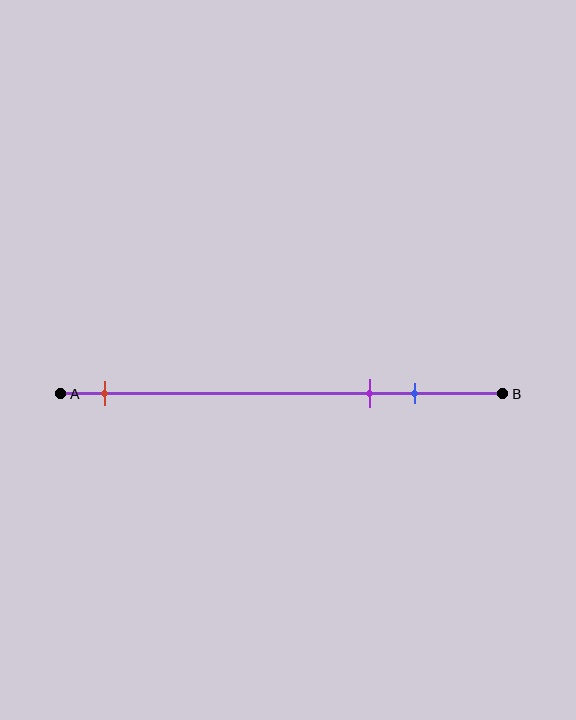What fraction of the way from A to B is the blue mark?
The blue mark is approximately 80% (0.8) of the way from A to B.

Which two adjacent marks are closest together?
The purple and blue marks are the closest adjacent pair.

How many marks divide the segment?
There are 3 marks dividing the segment.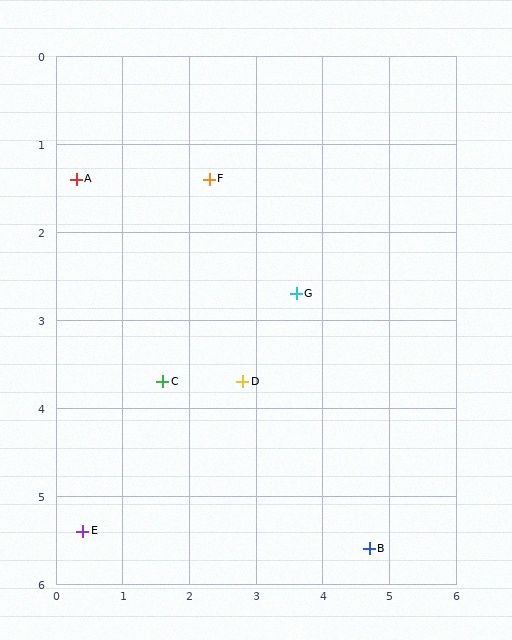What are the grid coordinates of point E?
Point E is at approximately (0.4, 5.4).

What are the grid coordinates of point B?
Point B is at approximately (4.7, 5.6).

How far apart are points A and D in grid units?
Points A and D are about 3.4 grid units apart.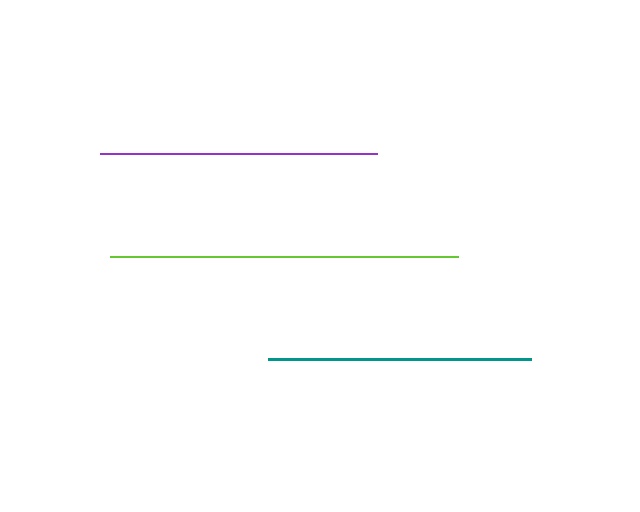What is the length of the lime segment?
The lime segment is approximately 348 pixels long.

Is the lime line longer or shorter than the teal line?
The lime line is longer than the teal line.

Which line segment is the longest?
The lime line is the longest at approximately 348 pixels.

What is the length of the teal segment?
The teal segment is approximately 263 pixels long.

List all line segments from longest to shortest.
From longest to shortest: lime, purple, teal.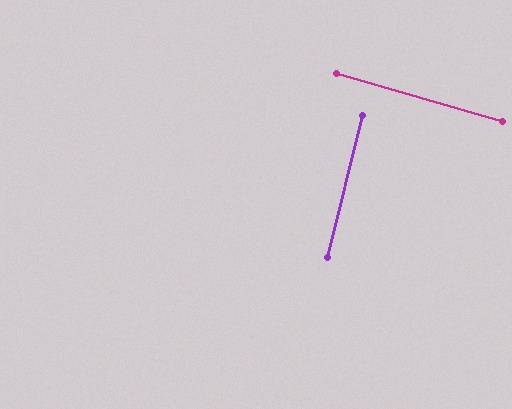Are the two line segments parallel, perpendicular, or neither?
Perpendicular — they meet at approximately 88°.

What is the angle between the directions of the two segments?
Approximately 88 degrees.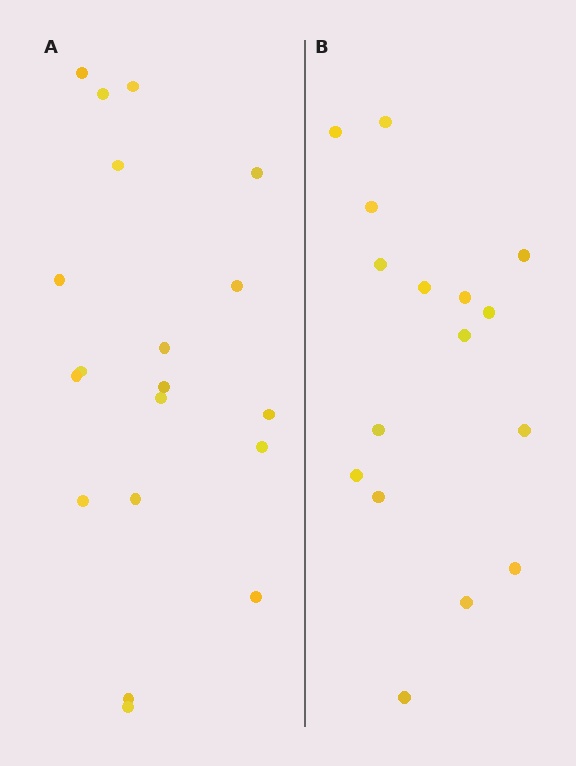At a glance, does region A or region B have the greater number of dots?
Region A (the left region) has more dots.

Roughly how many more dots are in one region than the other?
Region A has just a few more — roughly 2 or 3 more dots than region B.